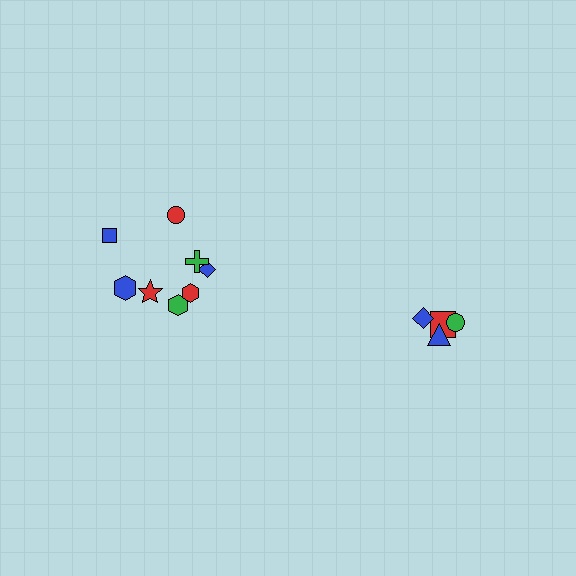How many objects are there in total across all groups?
There are 12 objects.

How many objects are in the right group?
There are 4 objects.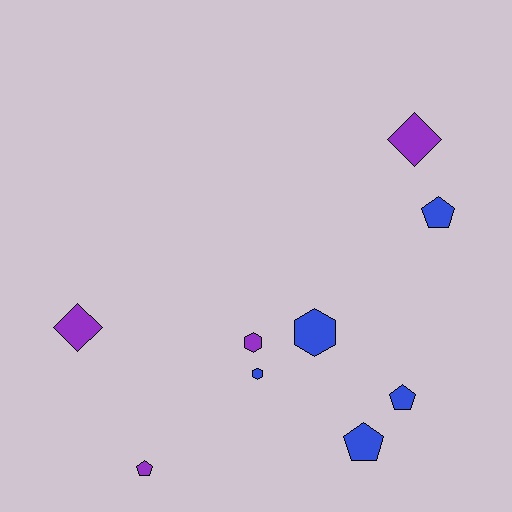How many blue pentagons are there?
There are 3 blue pentagons.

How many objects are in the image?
There are 9 objects.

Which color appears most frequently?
Blue, with 5 objects.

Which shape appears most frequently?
Pentagon, with 4 objects.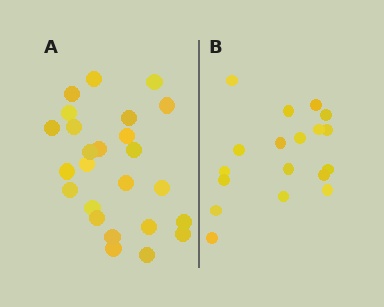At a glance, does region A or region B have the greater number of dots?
Region A (the left region) has more dots.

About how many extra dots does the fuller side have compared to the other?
Region A has roughly 8 or so more dots than region B.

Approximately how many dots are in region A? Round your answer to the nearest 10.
About 20 dots. (The exact count is 25, which rounds to 20.)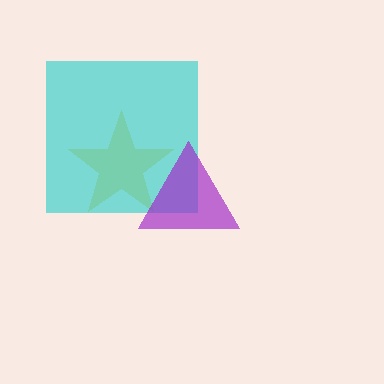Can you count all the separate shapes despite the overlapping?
Yes, there are 3 separate shapes.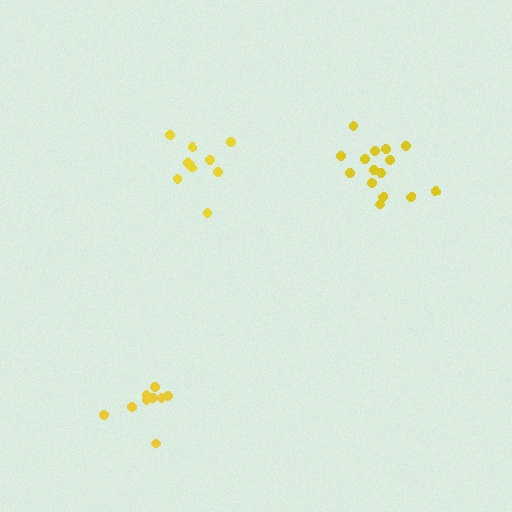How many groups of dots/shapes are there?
There are 3 groups.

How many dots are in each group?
Group 1: 9 dots, Group 2: 15 dots, Group 3: 11 dots (35 total).